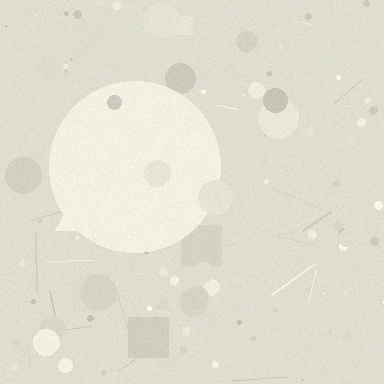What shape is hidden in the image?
A circle is hidden in the image.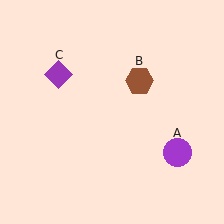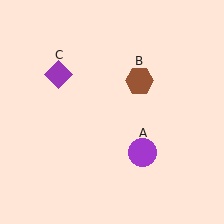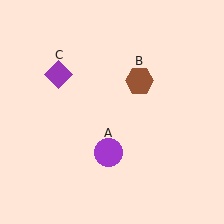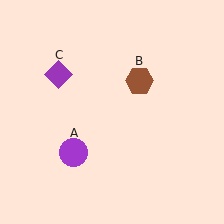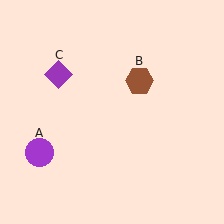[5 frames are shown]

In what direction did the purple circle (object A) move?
The purple circle (object A) moved left.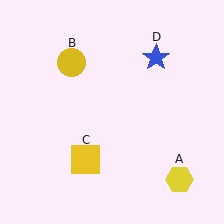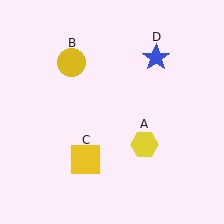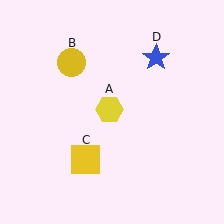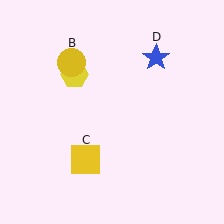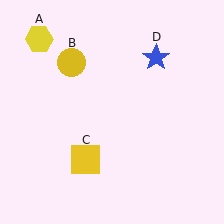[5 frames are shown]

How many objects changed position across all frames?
1 object changed position: yellow hexagon (object A).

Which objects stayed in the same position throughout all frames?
Yellow circle (object B) and yellow square (object C) and blue star (object D) remained stationary.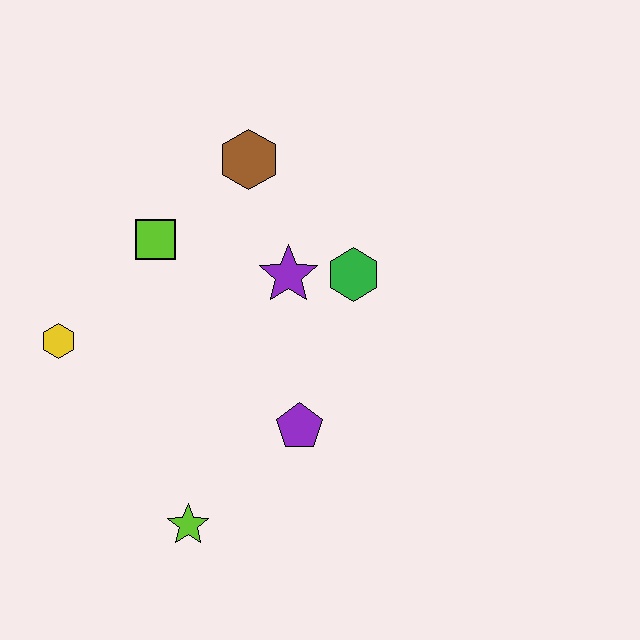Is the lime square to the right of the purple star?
No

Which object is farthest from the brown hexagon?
The lime star is farthest from the brown hexagon.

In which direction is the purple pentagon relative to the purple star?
The purple pentagon is below the purple star.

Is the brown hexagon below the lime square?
No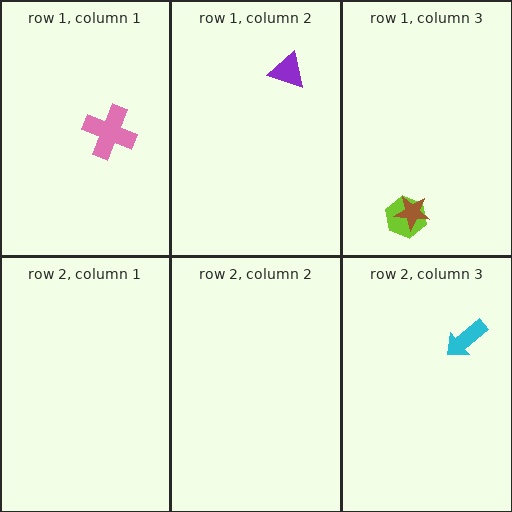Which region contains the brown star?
The row 1, column 3 region.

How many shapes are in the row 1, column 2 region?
1.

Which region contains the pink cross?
The row 1, column 1 region.